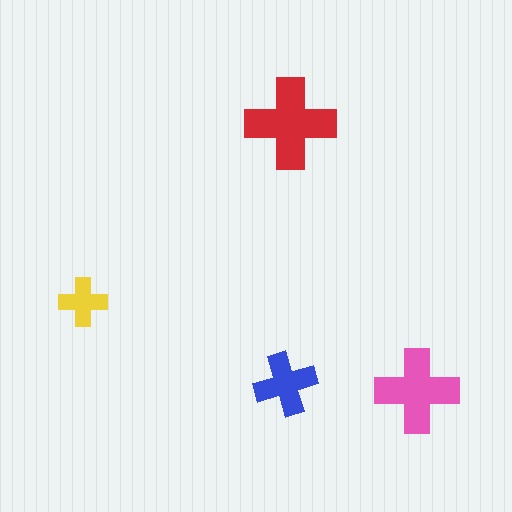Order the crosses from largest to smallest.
the red one, the pink one, the blue one, the yellow one.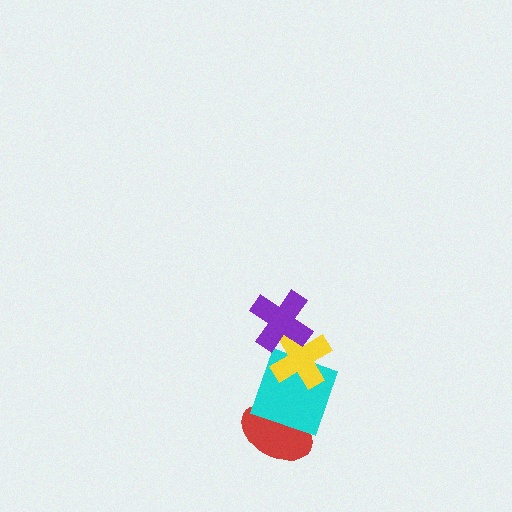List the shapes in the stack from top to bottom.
From top to bottom: the purple cross, the yellow cross, the cyan square, the red ellipse.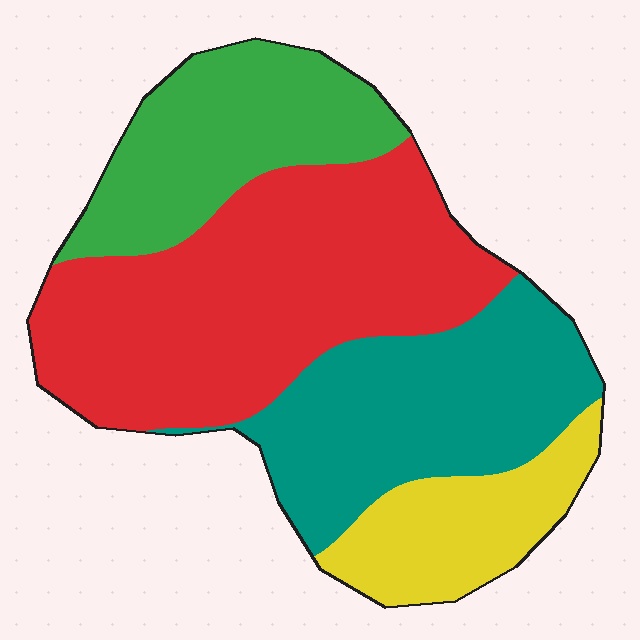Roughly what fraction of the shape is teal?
Teal covers 26% of the shape.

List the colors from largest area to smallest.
From largest to smallest: red, teal, green, yellow.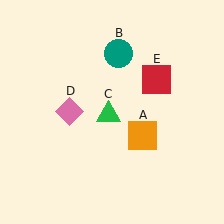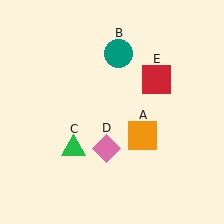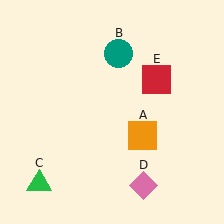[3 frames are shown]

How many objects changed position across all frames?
2 objects changed position: green triangle (object C), pink diamond (object D).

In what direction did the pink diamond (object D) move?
The pink diamond (object D) moved down and to the right.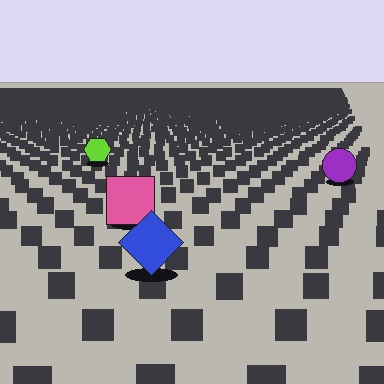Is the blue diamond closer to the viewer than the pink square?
Yes. The blue diamond is closer — you can tell from the texture gradient: the ground texture is coarser near it.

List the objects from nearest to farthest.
From nearest to farthest: the blue diamond, the pink square, the purple circle, the lime hexagon.